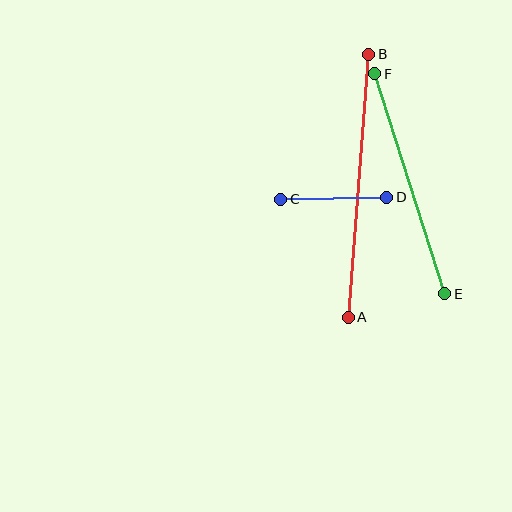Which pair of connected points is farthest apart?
Points A and B are farthest apart.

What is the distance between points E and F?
The distance is approximately 231 pixels.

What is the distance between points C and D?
The distance is approximately 106 pixels.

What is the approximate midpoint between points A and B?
The midpoint is at approximately (358, 186) pixels.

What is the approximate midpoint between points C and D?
The midpoint is at approximately (334, 198) pixels.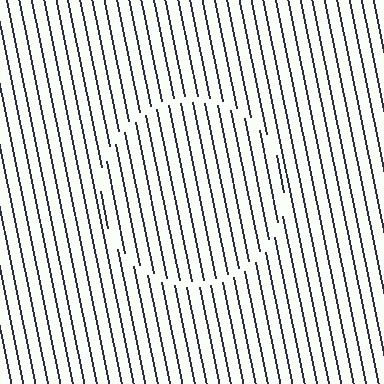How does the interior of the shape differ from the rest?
The interior of the shape contains the same grating, shifted by half a period — the contour is defined by the phase discontinuity where line-ends from the inner and outer gratings abut.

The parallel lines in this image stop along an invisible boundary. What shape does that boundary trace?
An illusory circle. The interior of the shape contains the same grating, shifted by half a period — the contour is defined by the phase discontinuity where line-ends from the inner and outer gratings abut.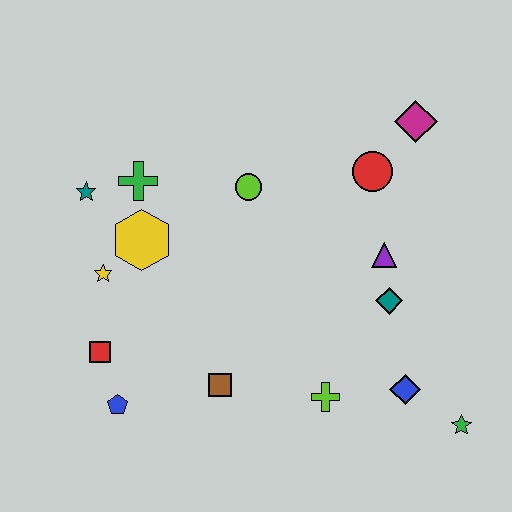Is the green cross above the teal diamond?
Yes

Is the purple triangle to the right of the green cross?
Yes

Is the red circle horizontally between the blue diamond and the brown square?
Yes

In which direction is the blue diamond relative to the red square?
The blue diamond is to the right of the red square.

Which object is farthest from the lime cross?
The teal star is farthest from the lime cross.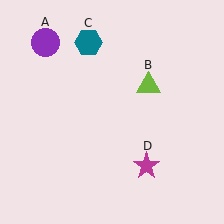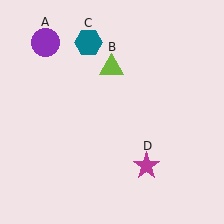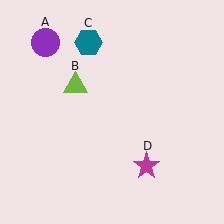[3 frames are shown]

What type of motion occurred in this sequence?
The lime triangle (object B) rotated counterclockwise around the center of the scene.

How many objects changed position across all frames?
1 object changed position: lime triangle (object B).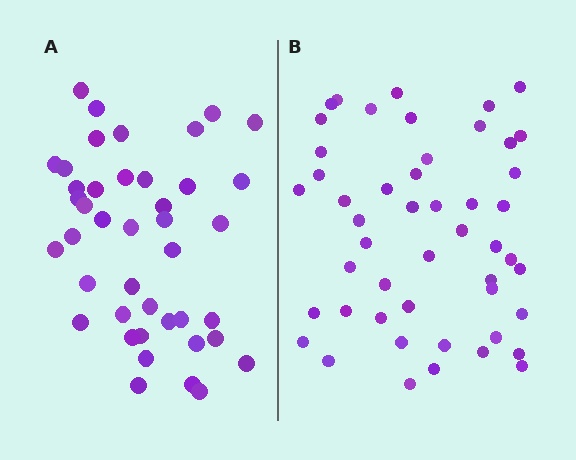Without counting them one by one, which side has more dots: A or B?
Region B (the right region) has more dots.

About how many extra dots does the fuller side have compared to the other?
Region B has roughly 8 or so more dots than region A.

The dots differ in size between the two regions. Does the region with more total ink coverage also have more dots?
No. Region A has more total ink coverage because its dots are larger, but region B actually contains more individual dots. Total area can be misleading — the number of items is what matters here.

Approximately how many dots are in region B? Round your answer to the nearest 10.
About 50 dots. (The exact count is 49, which rounds to 50.)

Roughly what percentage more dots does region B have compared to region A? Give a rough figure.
About 15% more.